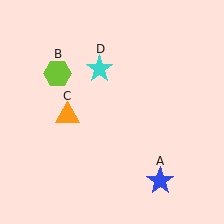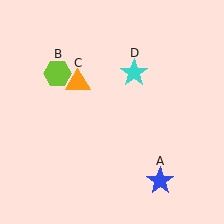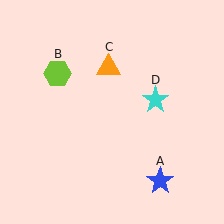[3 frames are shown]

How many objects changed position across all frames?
2 objects changed position: orange triangle (object C), cyan star (object D).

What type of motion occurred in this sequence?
The orange triangle (object C), cyan star (object D) rotated clockwise around the center of the scene.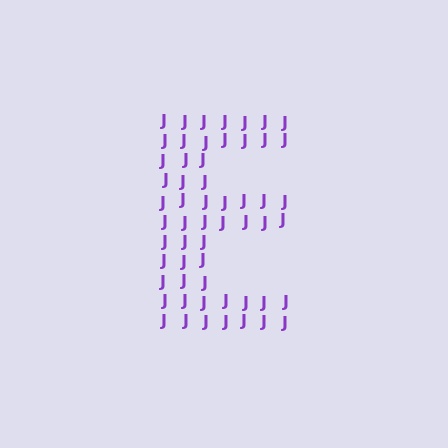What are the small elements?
The small elements are letter J's.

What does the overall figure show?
The overall figure shows the letter E.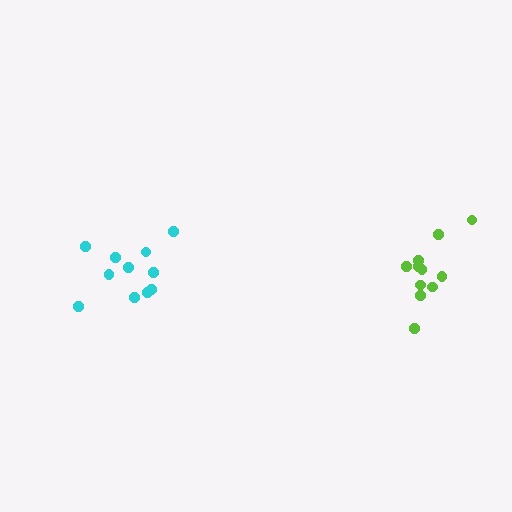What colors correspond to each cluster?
The clusters are colored: lime, cyan.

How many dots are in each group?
Group 1: 11 dots, Group 2: 11 dots (22 total).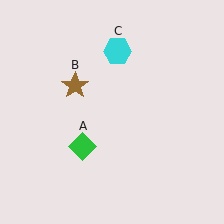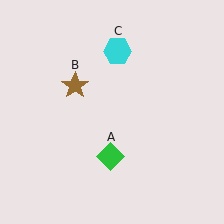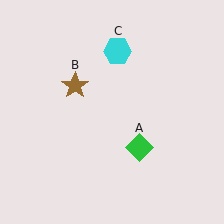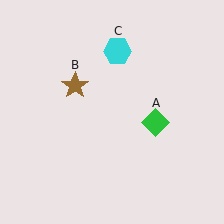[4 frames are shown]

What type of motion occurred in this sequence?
The green diamond (object A) rotated counterclockwise around the center of the scene.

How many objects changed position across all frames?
1 object changed position: green diamond (object A).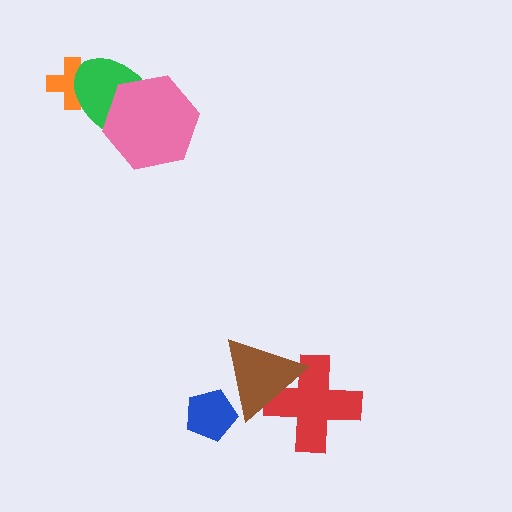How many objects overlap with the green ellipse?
2 objects overlap with the green ellipse.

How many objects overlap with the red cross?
1 object overlaps with the red cross.